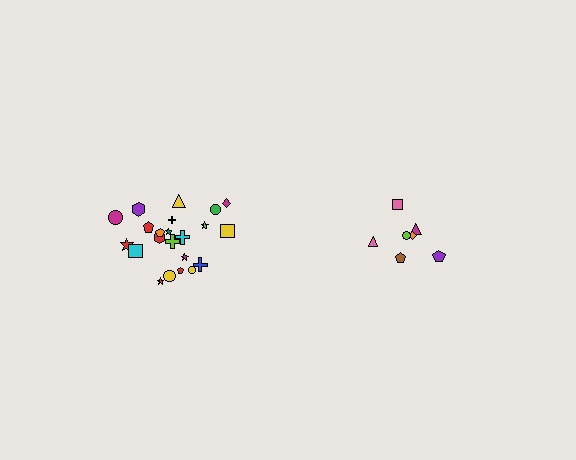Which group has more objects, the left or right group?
The left group.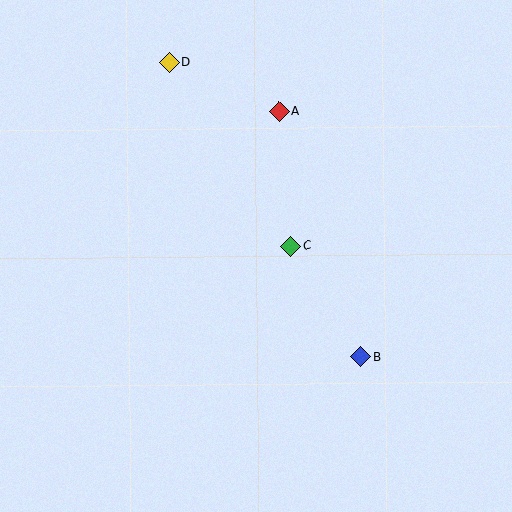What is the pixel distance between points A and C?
The distance between A and C is 135 pixels.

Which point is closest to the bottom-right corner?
Point B is closest to the bottom-right corner.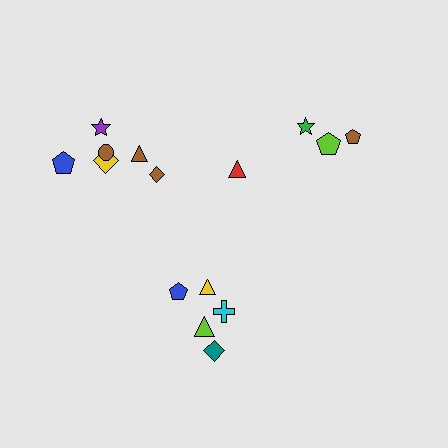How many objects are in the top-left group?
There are 6 objects.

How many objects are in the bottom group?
There are 5 objects.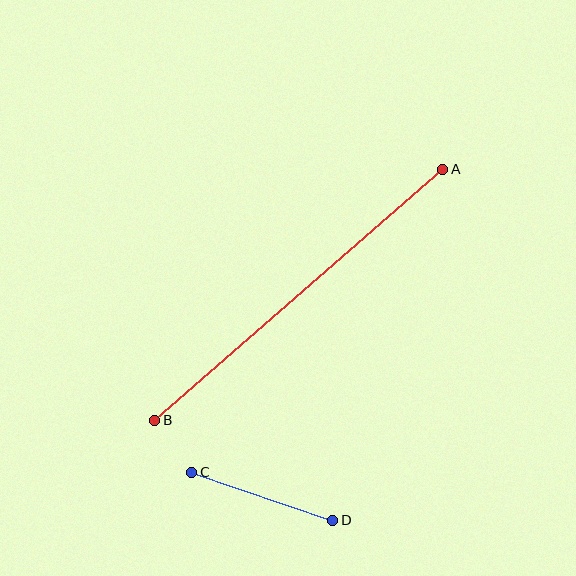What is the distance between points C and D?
The distance is approximately 149 pixels.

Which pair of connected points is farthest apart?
Points A and B are farthest apart.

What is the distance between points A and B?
The distance is approximately 382 pixels.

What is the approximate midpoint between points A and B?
The midpoint is at approximately (299, 295) pixels.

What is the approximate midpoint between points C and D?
The midpoint is at approximately (262, 496) pixels.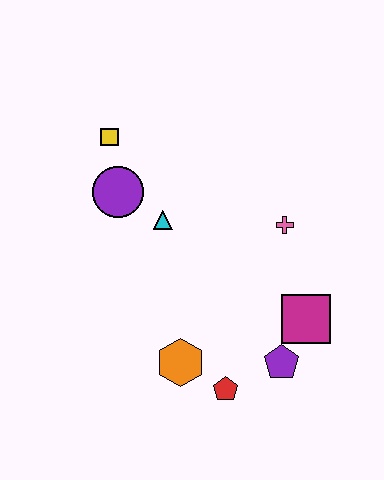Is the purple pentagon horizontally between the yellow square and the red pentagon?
No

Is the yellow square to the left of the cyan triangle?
Yes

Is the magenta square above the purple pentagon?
Yes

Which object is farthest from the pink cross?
The yellow square is farthest from the pink cross.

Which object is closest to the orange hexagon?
The red pentagon is closest to the orange hexagon.